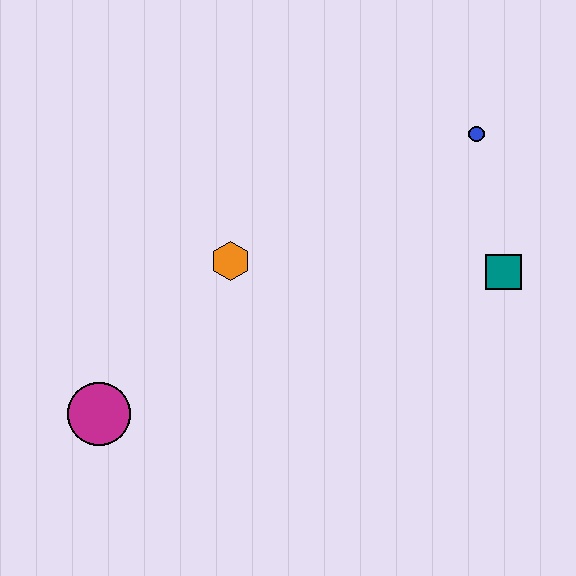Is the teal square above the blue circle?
No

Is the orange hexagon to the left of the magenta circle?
No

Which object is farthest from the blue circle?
The magenta circle is farthest from the blue circle.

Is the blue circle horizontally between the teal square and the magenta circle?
Yes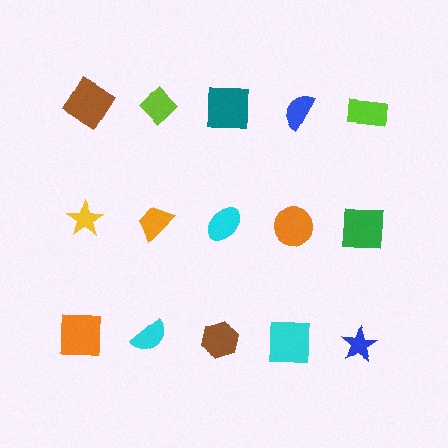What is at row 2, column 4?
An orange circle.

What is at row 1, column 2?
A lime diamond.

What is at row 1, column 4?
A blue semicircle.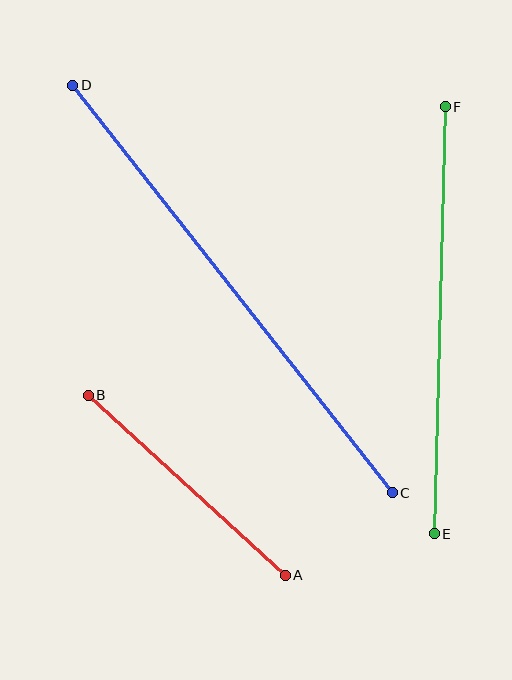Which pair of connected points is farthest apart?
Points C and D are farthest apart.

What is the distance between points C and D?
The distance is approximately 518 pixels.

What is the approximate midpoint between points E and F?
The midpoint is at approximately (440, 320) pixels.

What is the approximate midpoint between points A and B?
The midpoint is at approximately (187, 485) pixels.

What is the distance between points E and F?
The distance is approximately 427 pixels.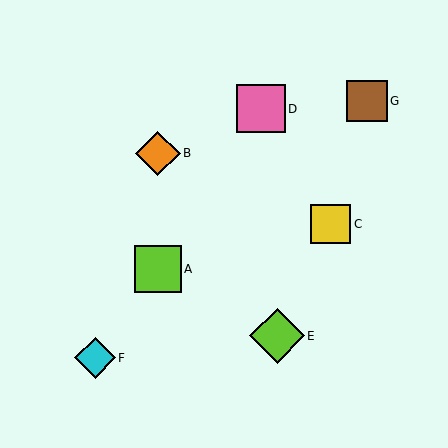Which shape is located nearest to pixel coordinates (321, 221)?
The yellow square (labeled C) at (331, 224) is nearest to that location.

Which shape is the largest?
The lime diamond (labeled E) is the largest.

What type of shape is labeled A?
Shape A is a lime square.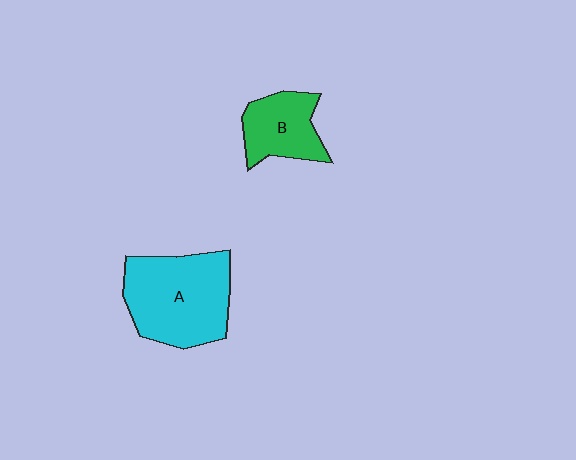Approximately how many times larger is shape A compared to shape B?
Approximately 1.8 times.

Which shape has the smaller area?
Shape B (green).